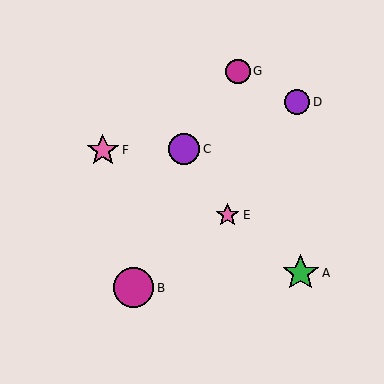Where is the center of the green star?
The center of the green star is at (301, 273).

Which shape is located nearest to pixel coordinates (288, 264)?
The green star (labeled A) at (301, 273) is nearest to that location.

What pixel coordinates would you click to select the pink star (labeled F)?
Click at (103, 150) to select the pink star F.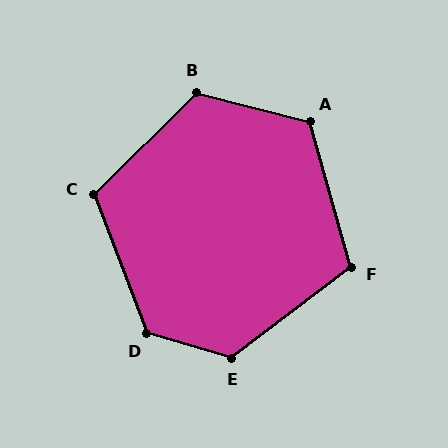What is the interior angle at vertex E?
Approximately 127 degrees (obtuse).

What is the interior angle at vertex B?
Approximately 121 degrees (obtuse).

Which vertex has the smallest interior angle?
F, at approximately 112 degrees.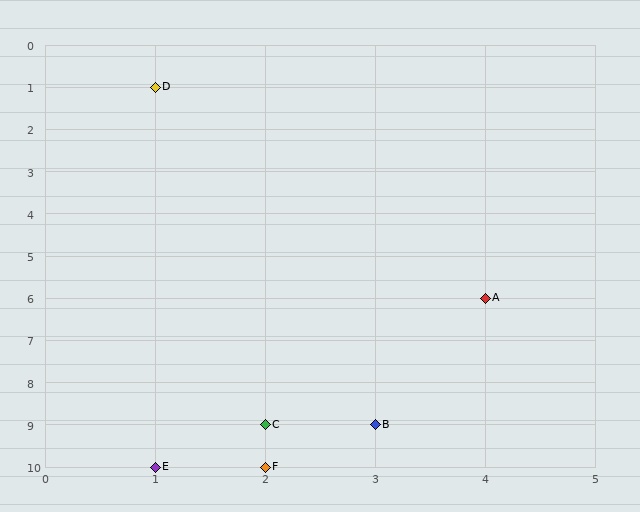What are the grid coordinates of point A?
Point A is at grid coordinates (4, 6).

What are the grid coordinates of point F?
Point F is at grid coordinates (2, 10).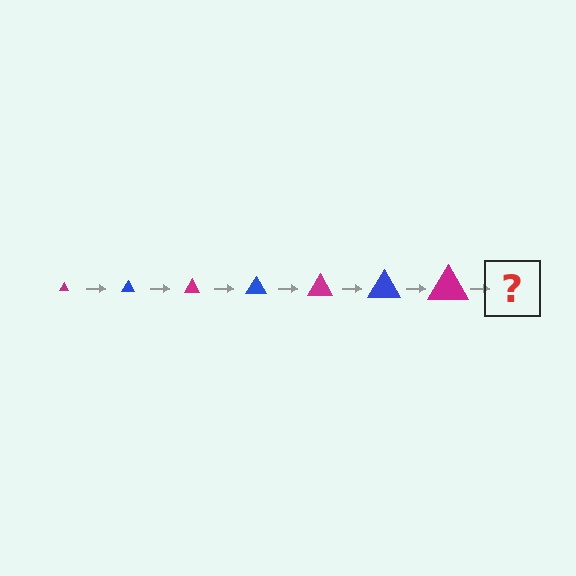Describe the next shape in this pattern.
It should be a blue triangle, larger than the previous one.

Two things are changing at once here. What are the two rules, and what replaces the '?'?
The two rules are that the triangle grows larger each step and the color cycles through magenta and blue. The '?' should be a blue triangle, larger than the previous one.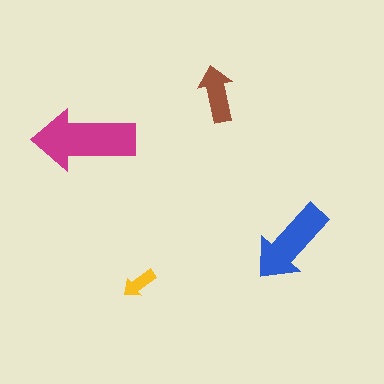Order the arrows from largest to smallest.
the magenta one, the blue one, the brown one, the yellow one.